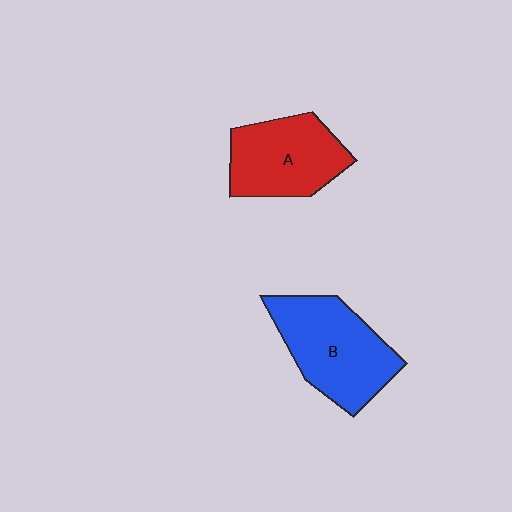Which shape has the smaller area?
Shape A (red).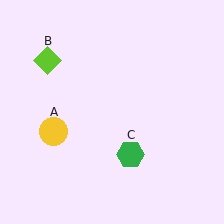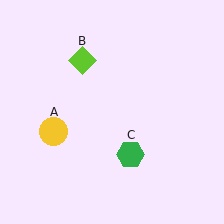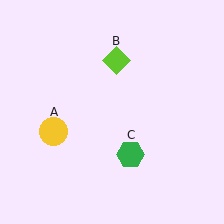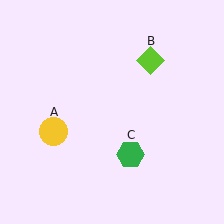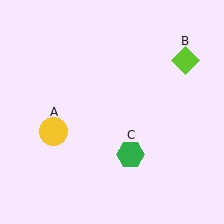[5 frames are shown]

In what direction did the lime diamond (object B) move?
The lime diamond (object B) moved right.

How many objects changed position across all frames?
1 object changed position: lime diamond (object B).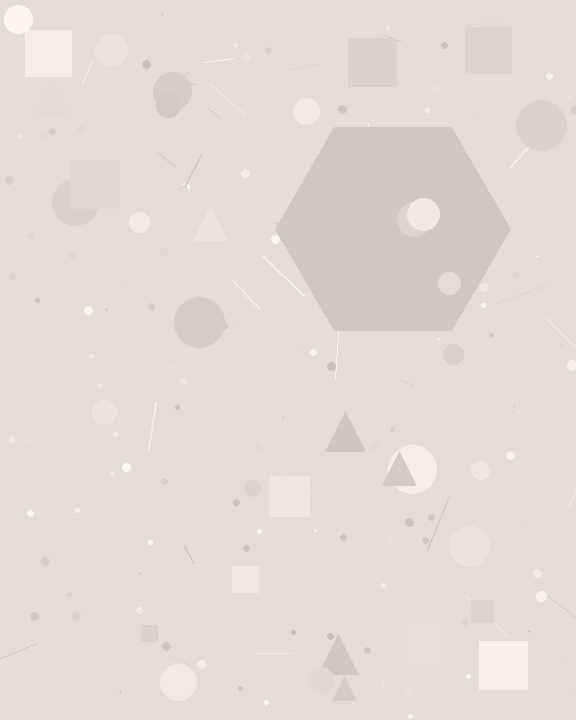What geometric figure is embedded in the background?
A hexagon is embedded in the background.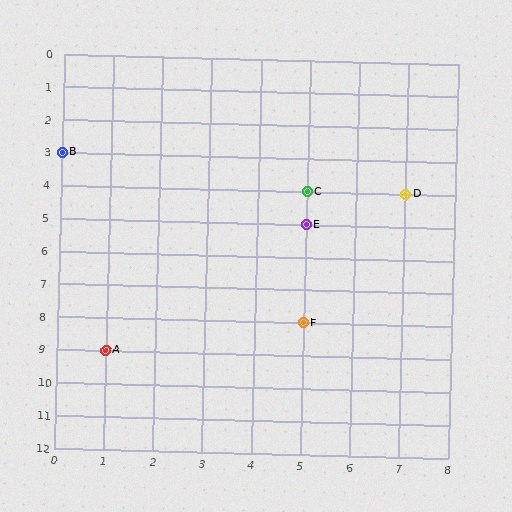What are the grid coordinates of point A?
Point A is at grid coordinates (1, 9).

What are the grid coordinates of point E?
Point E is at grid coordinates (5, 5).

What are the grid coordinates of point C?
Point C is at grid coordinates (5, 4).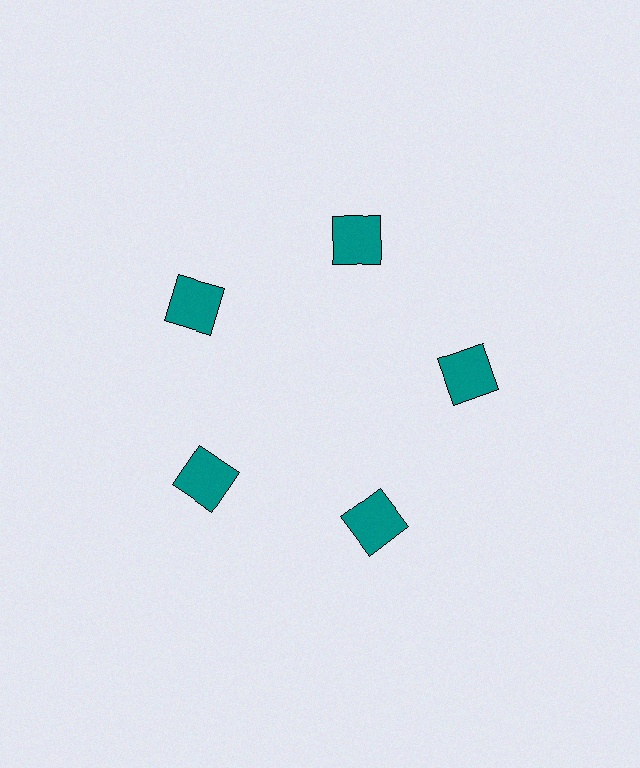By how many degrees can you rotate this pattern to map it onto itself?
The pattern maps onto itself every 72 degrees of rotation.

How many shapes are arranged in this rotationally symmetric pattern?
There are 5 shapes, arranged in 5 groups of 1.